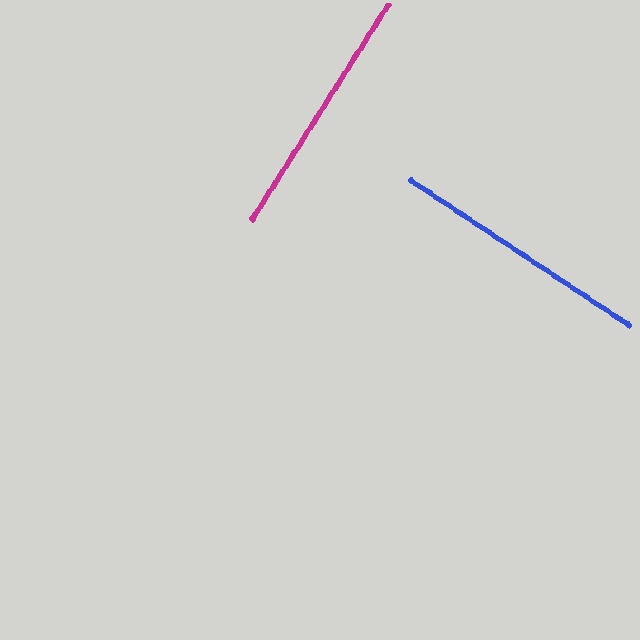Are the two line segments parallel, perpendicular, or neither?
Perpendicular — they meet at approximately 89°.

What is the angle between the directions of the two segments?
Approximately 89 degrees.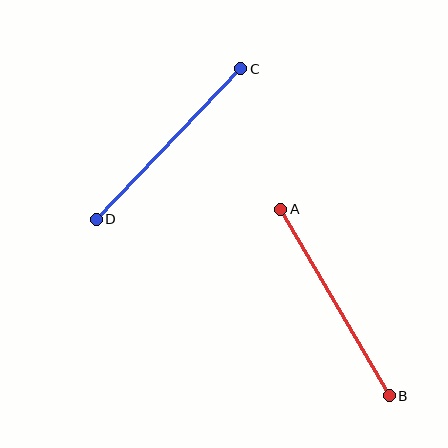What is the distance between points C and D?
The distance is approximately 209 pixels.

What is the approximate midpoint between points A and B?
The midpoint is at approximately (335, 302) pixels.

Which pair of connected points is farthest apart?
Points A and B are farthest apart.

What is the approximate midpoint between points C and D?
The midpoint is at approximately (169, 144) pixels.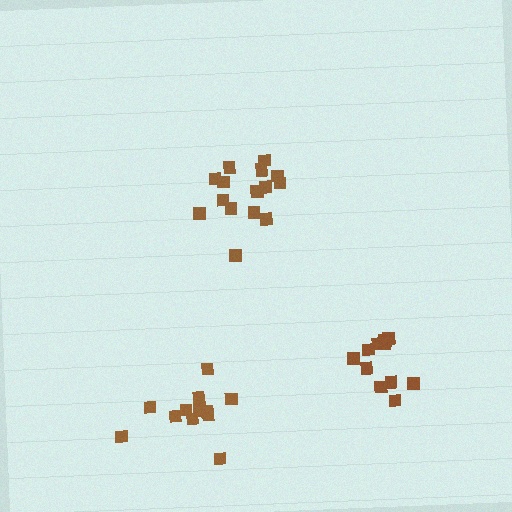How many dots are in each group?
Group 1: 16 dots, Group 2: 13 dots, Group 3: 11 dots (40 total).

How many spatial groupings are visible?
There are 3 spatial groupings.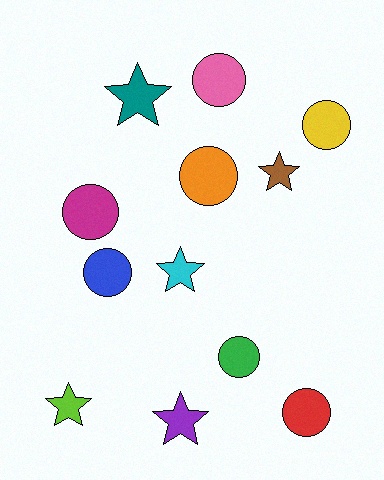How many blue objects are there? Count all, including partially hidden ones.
There is 1 blue object.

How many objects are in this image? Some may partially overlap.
There are 12 objects.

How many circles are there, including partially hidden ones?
There are 7 circles.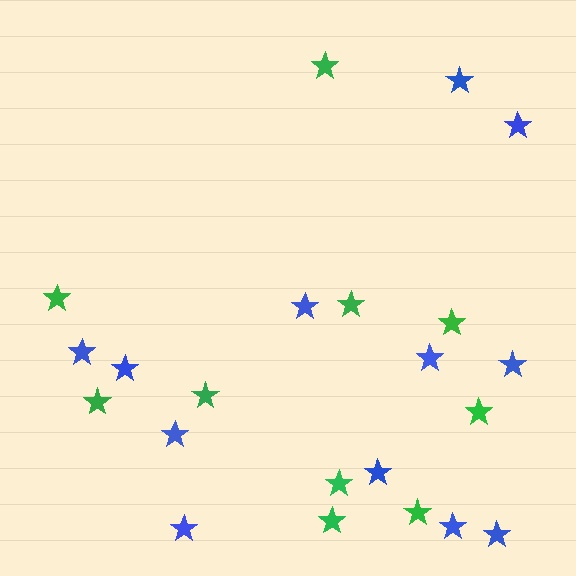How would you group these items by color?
There are 2 groups: one group of green stars (10) and one group of blue stars (12).